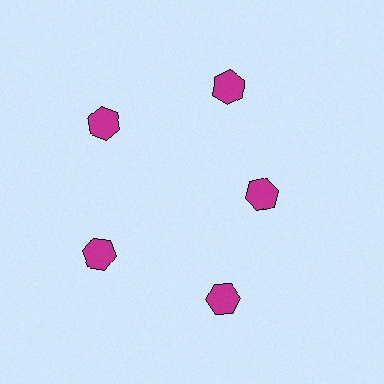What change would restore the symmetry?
The symmetry would be restored by moving it outward, back onto the ring so that all 5 hexagons sit at equal angles and equal distance from the center.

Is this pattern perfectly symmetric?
No. The 5 magenta hexagons are arranged in a ring, but one element near the 3 o'clock position is pulled inward toward the center, breaking the 5-fold rotational symmetry.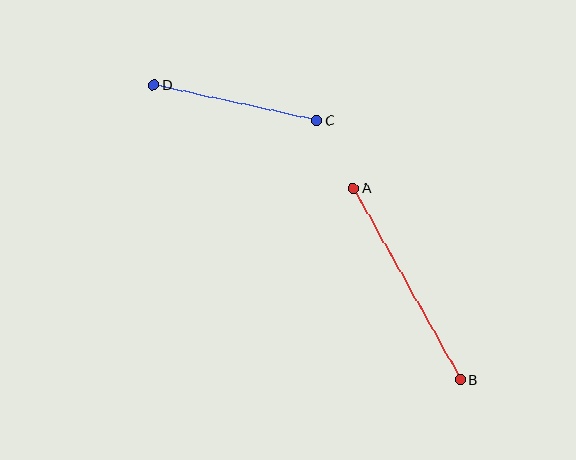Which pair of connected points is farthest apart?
Points A and B are farthest apart.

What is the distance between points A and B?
The distance is approximately 219 pixels.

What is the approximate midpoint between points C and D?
The midpoint is at approximately (235, 103) pixels.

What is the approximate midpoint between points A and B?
The midpoint is at approximately (407, 284) pixels.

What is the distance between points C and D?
The distance is approximately 167 pixels.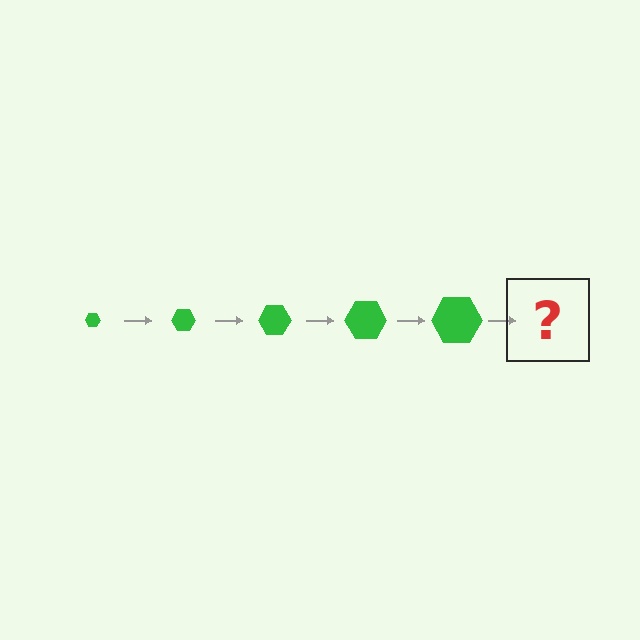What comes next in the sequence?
The next element should be a green hexagon, larger than the previous one.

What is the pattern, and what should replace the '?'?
The pattern is that the hexagon gets progressively larger each step. The '?' should be a green hexagon, larger than the previous one.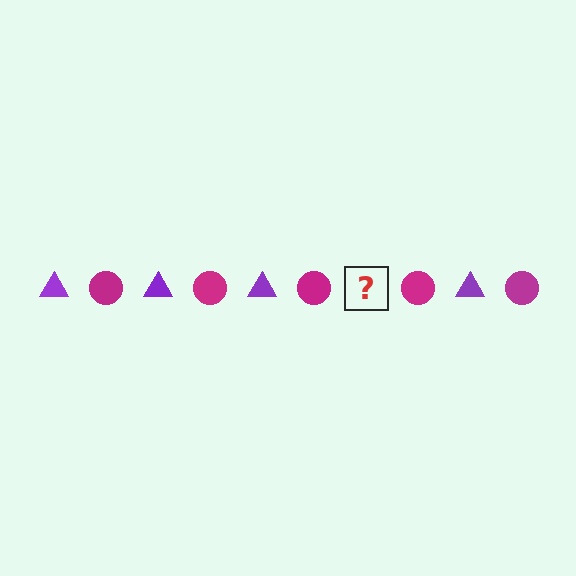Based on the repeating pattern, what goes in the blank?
The blank should be a purple triangle.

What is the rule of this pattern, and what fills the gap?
The rule is that the pattern alternates between purple triangle and magenta circle. The gap should be filled with a purple triangle.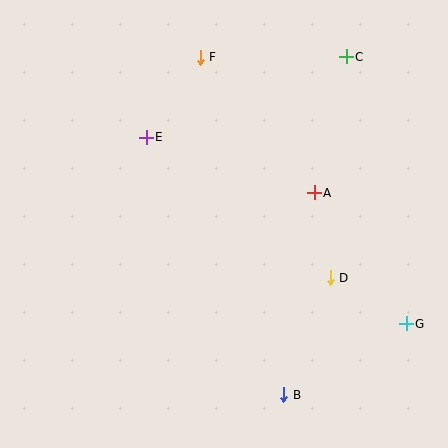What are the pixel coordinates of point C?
Point C is at (346, 57).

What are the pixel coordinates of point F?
Point F is at (200, 57).